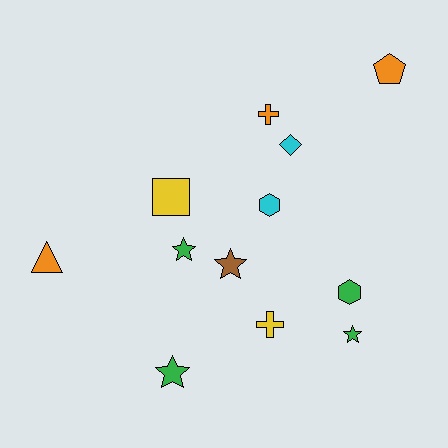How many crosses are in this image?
There are 2 crosses.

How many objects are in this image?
There are 12 objects.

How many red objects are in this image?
There are no red objects.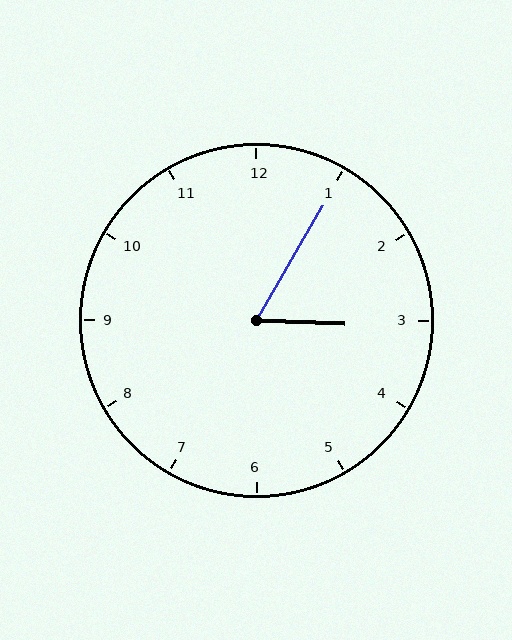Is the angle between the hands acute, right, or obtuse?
It is acute.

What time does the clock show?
3:05.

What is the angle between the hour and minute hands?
Approximately 62 degrees.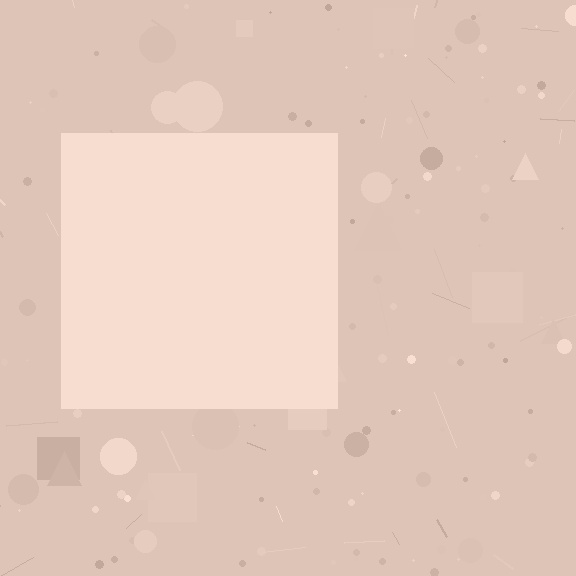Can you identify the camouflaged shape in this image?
The camouflaged shape is a square.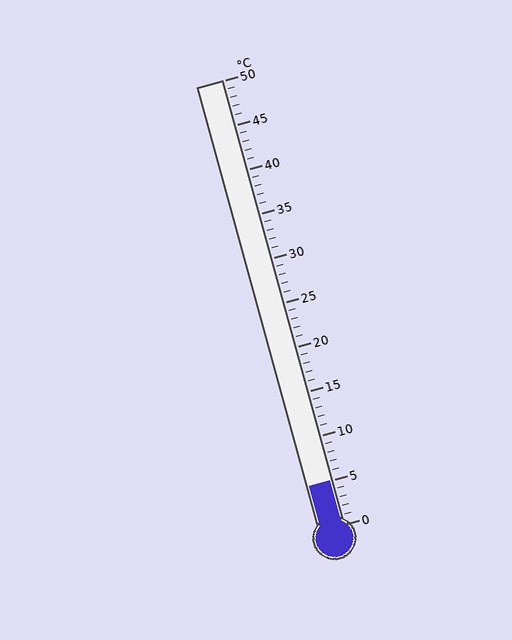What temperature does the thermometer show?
The thermometer shows approximately 5°C.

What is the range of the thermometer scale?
The thermometer scale ranges from 0°C to 50°C.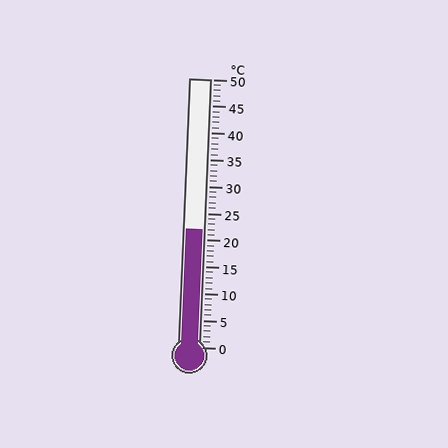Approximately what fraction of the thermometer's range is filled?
The thermometer is filled to approximately 45% of its range.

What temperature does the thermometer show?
The thermometer shows approximately 22°C.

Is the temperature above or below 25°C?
The temperature is below 25°C.